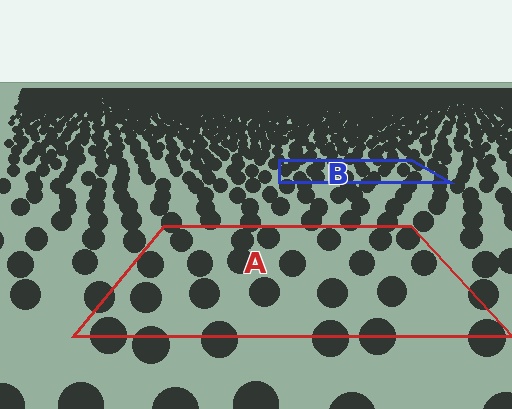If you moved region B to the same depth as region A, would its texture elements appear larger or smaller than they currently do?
They would appear larger. At a closer depth, the same texture elements are projected at a bigger on-screen size.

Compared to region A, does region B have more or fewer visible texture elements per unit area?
Region B has more texture elements per unit area — they are packed more densely because it is farther away.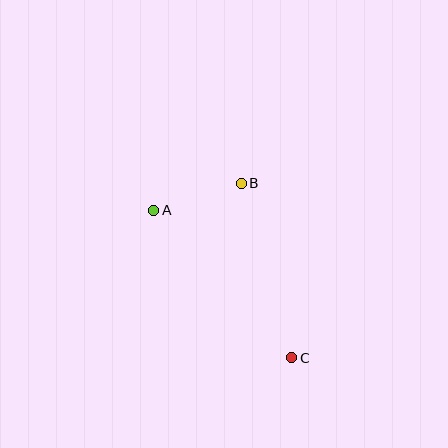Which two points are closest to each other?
Points A and B are closest to each other.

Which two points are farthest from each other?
Points A and C are farthest from each other.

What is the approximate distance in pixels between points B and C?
The distance between B and C is approximately 182 pixels.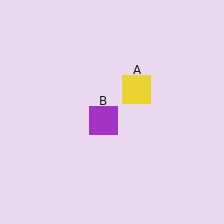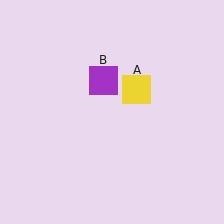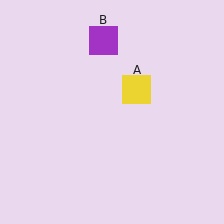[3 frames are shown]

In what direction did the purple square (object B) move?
The purple square (object B) moved up.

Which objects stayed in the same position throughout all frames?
Yellow square (object A) remained stationary.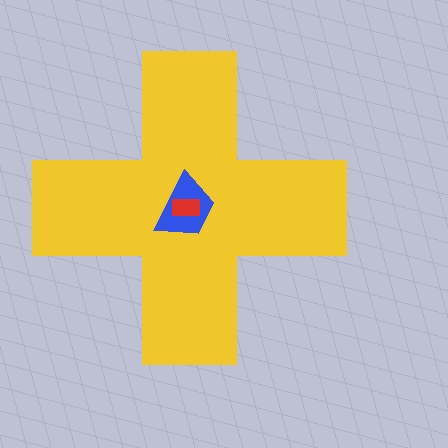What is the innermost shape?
The red rectangle.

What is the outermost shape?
The yellow cross.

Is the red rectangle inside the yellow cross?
Yes.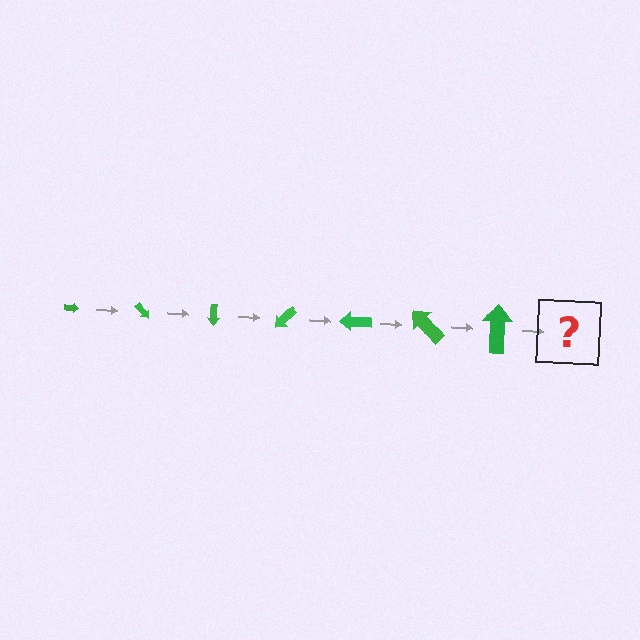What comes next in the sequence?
The next element should be an arrow, larger than the previous one and rotated 315 degrees from the start.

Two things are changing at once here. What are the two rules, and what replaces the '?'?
The two rules are that the arrow grows larger each step and it rotates 45 degrees each step. The '?' should be an arrow, larger than the previous one and rotated 315 degrees from the start.